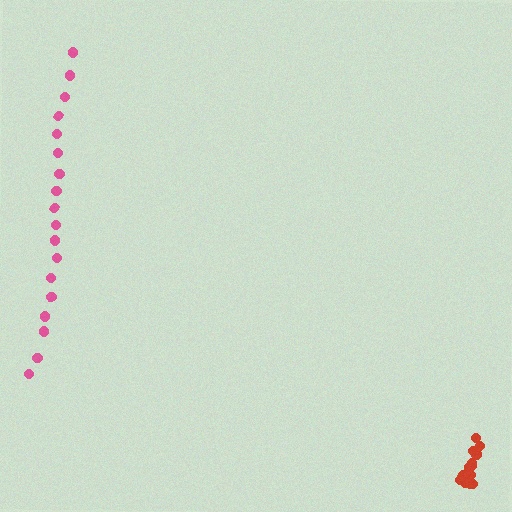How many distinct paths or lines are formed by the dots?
There are 2 distinct paths.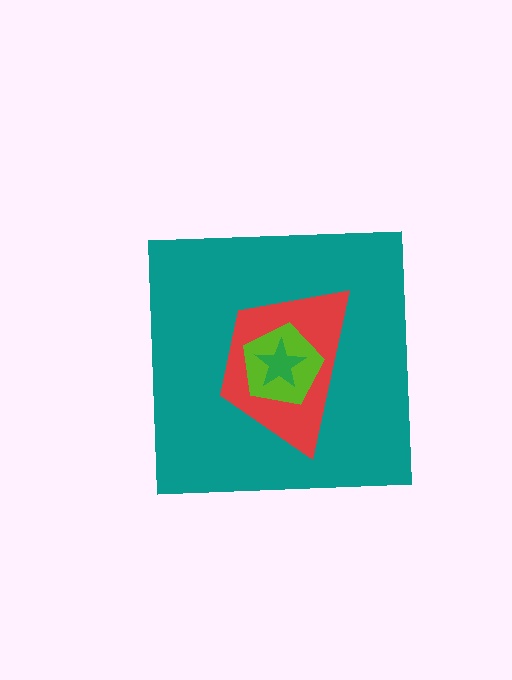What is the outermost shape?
The teal square.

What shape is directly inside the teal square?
The red trapezoid.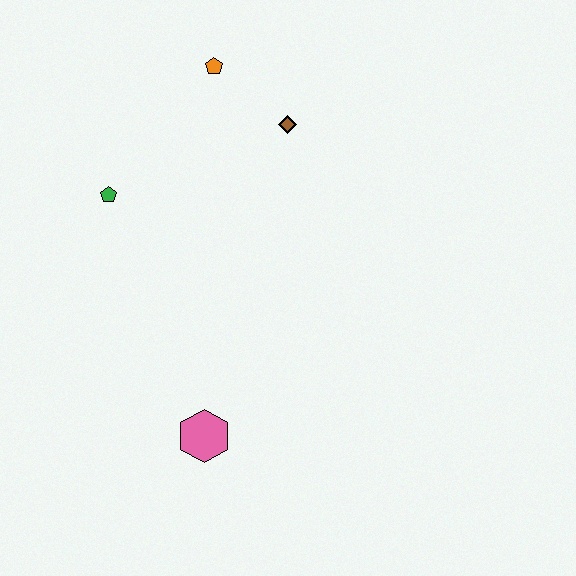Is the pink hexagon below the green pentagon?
Yes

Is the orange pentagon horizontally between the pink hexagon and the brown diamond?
Yes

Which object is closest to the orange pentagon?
The brown diamond is closest to the orange pentagon.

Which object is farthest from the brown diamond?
The pink hexagon is farthest from the brown diamond.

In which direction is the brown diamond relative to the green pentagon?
The brown diamond is to the right of the green pentagon.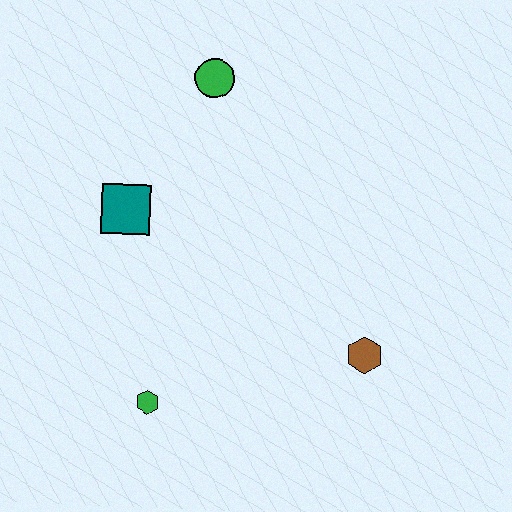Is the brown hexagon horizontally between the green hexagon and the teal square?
No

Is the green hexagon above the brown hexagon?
No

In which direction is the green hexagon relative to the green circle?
The green hexagon is below the green circle.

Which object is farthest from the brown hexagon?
The green circle is farthest from the brown hexagon.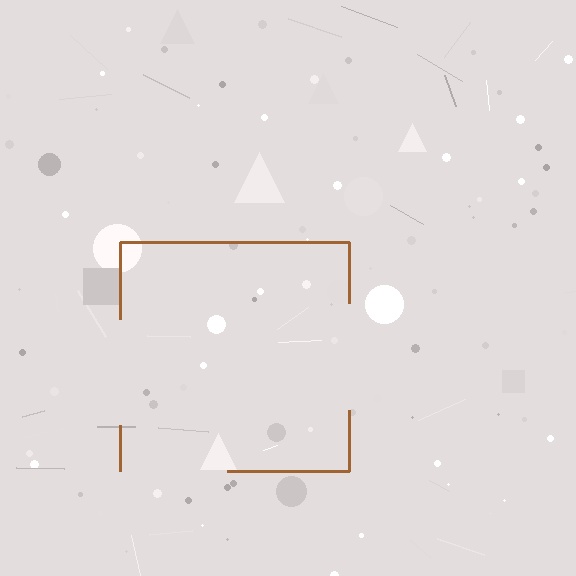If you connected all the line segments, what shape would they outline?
They would outline a square.